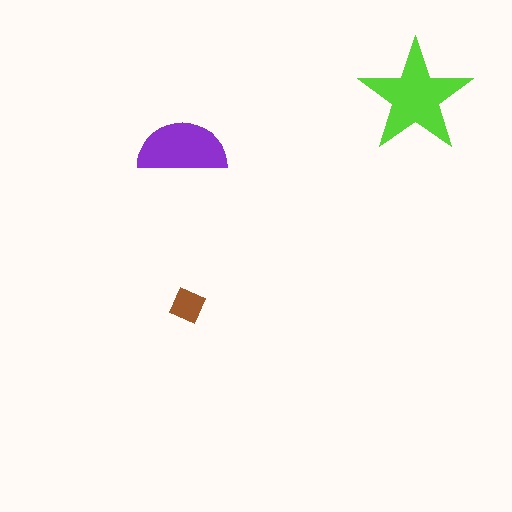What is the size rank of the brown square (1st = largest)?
3rd.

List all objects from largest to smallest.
The lime star, the purple semicircle, the brown square.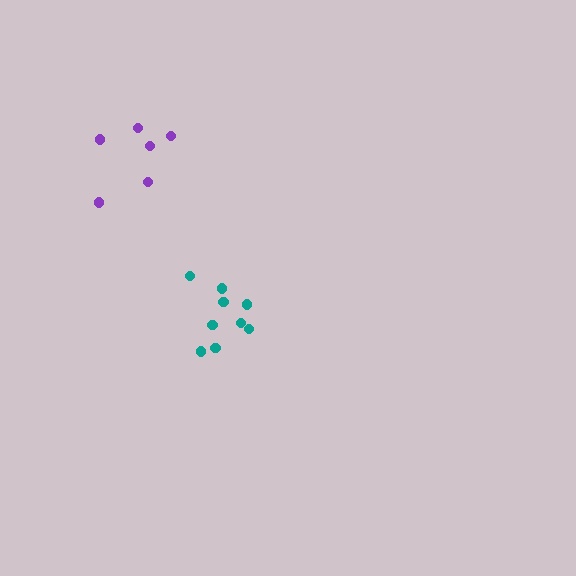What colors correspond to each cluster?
The clusters are colored: purple, teal.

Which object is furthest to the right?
The teal cluster is rightmost.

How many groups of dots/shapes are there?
There are 2 groups.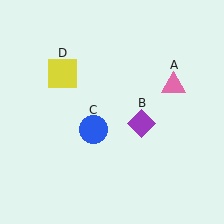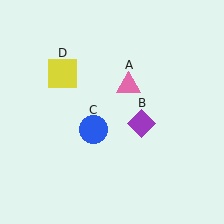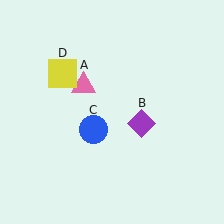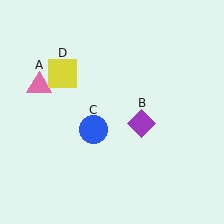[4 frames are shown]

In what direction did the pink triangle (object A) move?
The pink triangle (object A) moved left.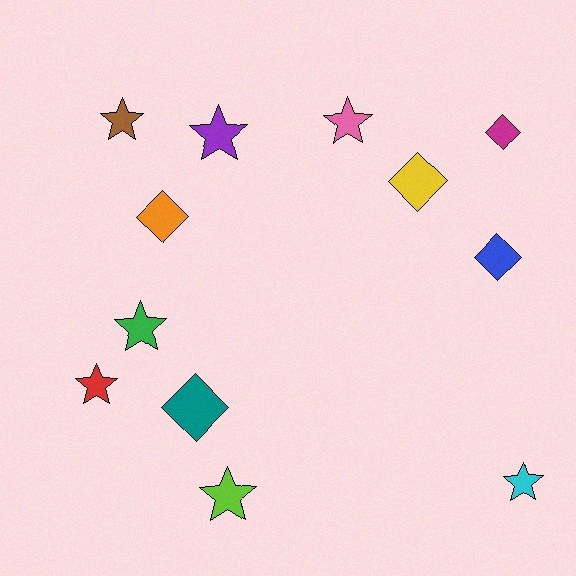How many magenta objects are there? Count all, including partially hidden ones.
There is 1 magenta object.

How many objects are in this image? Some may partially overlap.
There are 12 objects.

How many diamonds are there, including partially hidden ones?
There are 5 diamonds.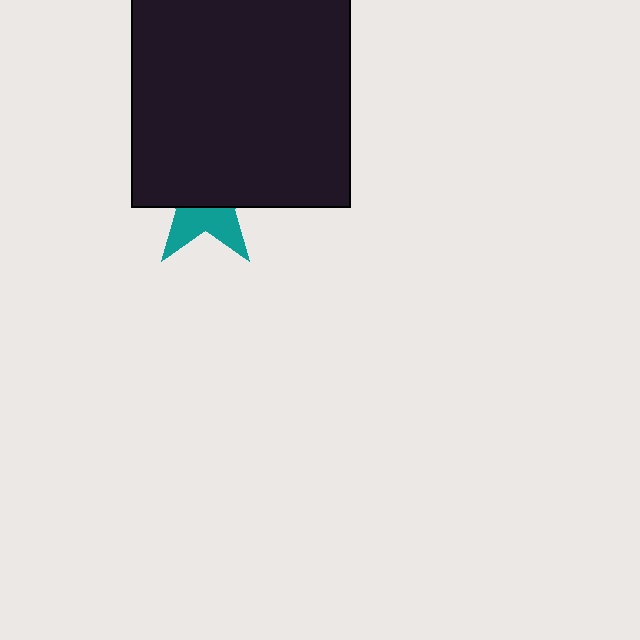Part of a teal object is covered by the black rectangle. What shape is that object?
It is a star.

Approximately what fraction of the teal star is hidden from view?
Roughly 61% of the teal star is hidden behind the black rectangle.